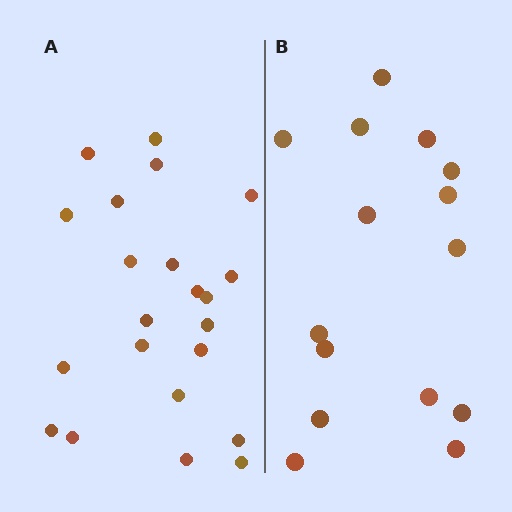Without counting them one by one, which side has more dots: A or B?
Region A (the left region) has more dots.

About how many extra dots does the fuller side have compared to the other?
Region A has roughly 8 or so more dots than region B.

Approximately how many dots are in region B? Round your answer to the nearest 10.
About 20 dots. (The exact count is 15, which rounds to 20.)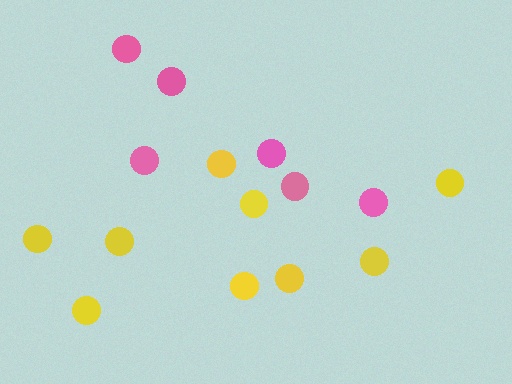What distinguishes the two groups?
There are 2 groups: one group of yellow circles (9) and one group of pink circles (6).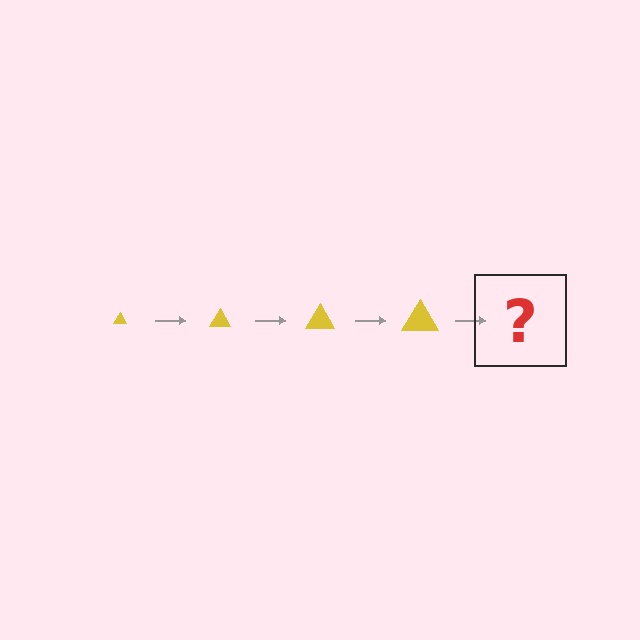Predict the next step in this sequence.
The next step is a yellow triangle, larger than the previous one.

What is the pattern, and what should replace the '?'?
The pattern is that the triangle gets progressively larger each step. The '?' should be a yellow triangle, larger than the previous one.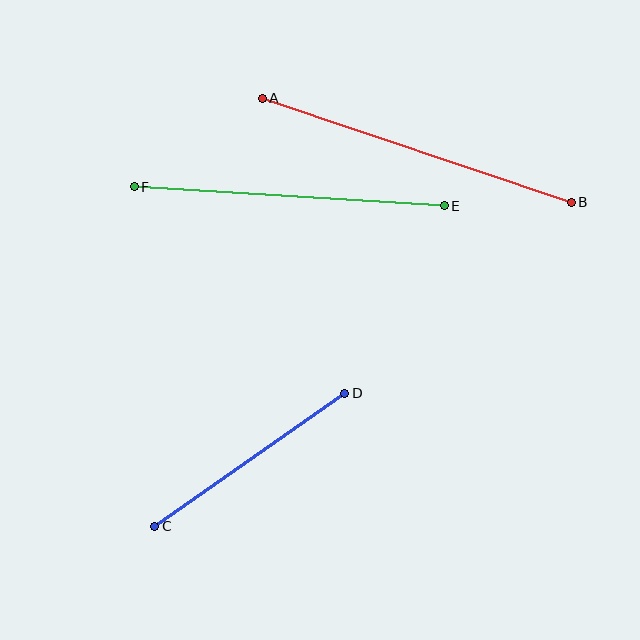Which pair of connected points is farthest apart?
Points A and B are farthest apart.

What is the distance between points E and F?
The distance is approximately 311 pixels.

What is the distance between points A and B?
The distance is approximately 326 pixels.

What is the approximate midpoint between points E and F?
The midpoint is at approximately (289, 196) pixels.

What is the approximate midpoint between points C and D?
The midpoint is at approximately (250, 460) pixels.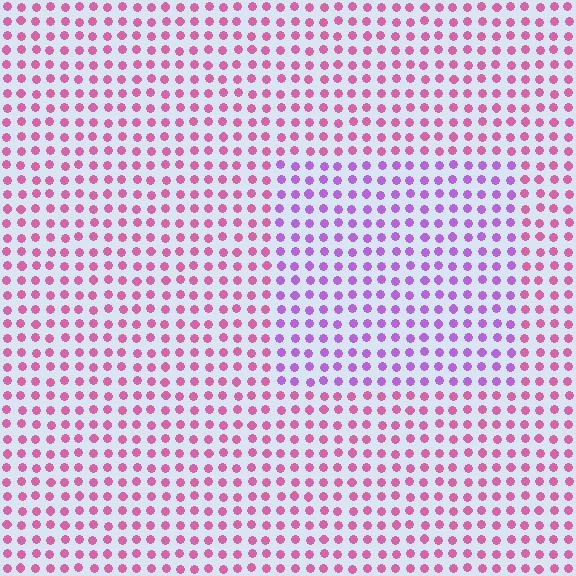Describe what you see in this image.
The image is filled with small pink elements in a uniform arrangement. A rectangle-shaped region is visible where the elements are tinted to a slightly different hue, forming a subtle color boundary.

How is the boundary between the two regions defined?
The boundary is defined purely by a slight shift in hue (about 44 degrees). Spacing, size, and orientation are identical on both sides.